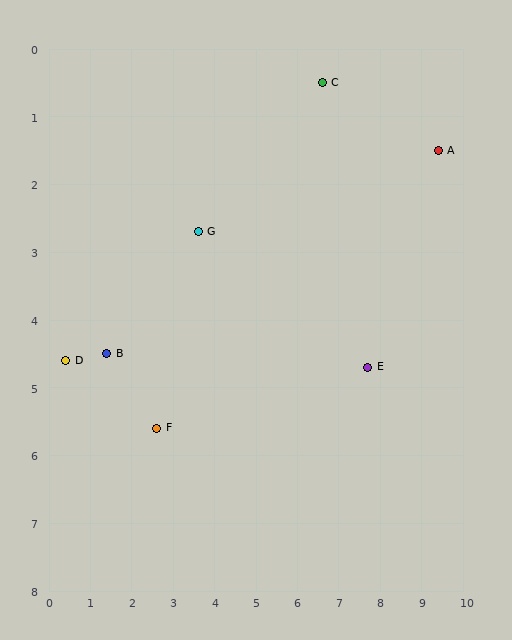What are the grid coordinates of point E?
Point E is at approximately (7.7, 4.7).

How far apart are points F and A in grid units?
Points F and A are about 7.9 grid units apart.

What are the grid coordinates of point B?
Point B is at approximately (1.4, 4.5).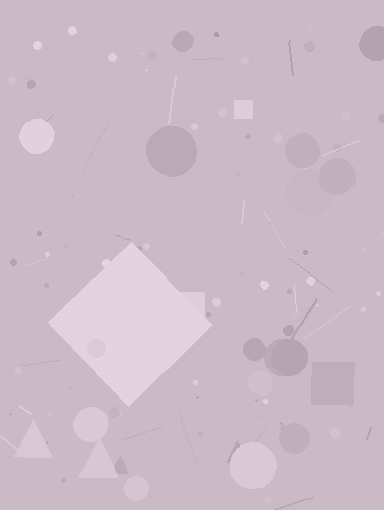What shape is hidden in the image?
A diamond is hidden in the image.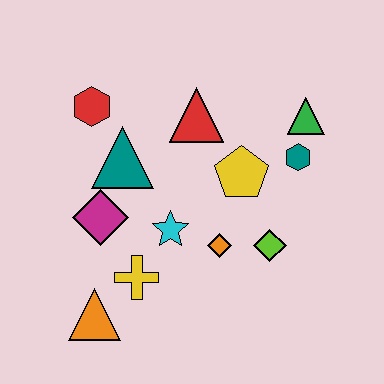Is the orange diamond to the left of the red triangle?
No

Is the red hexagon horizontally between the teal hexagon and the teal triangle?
No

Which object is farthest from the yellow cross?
The green triangle is farthest from the yellow cross.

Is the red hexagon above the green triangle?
Yes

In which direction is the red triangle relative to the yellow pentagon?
The red triangle is above the yellow pentagon.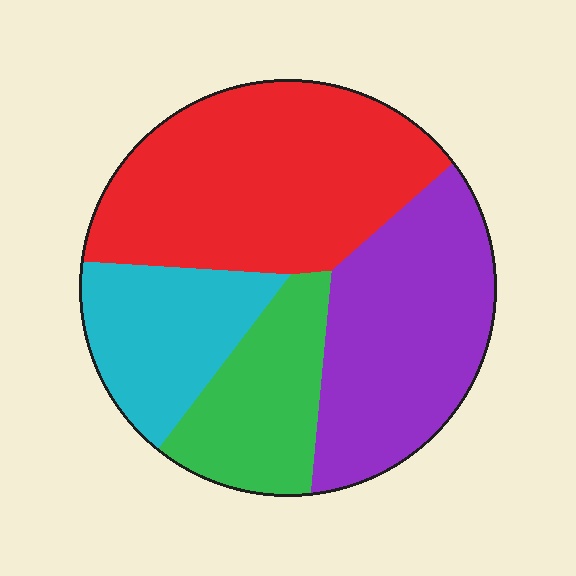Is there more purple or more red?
Red.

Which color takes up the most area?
Red, at roughly 35%.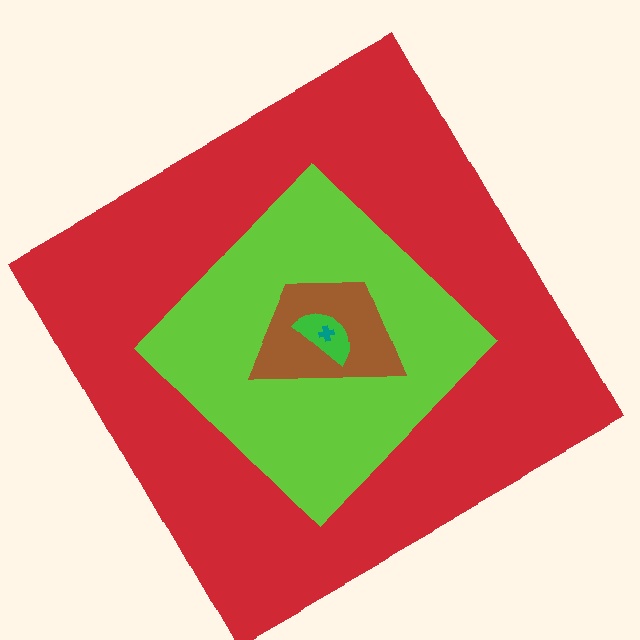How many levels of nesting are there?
5.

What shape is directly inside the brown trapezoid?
The green semicircle.